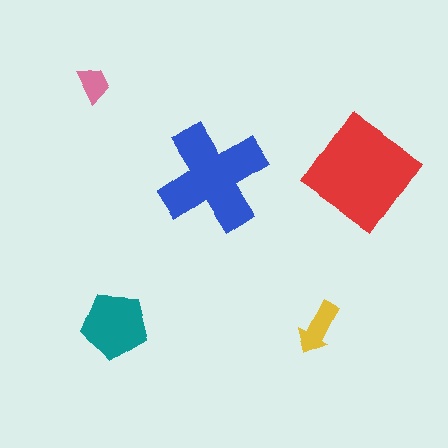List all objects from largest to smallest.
The red diamond, the blue cross, the teal pentagon, the yellow arrow, the pink trapezoid.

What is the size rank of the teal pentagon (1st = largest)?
3rd.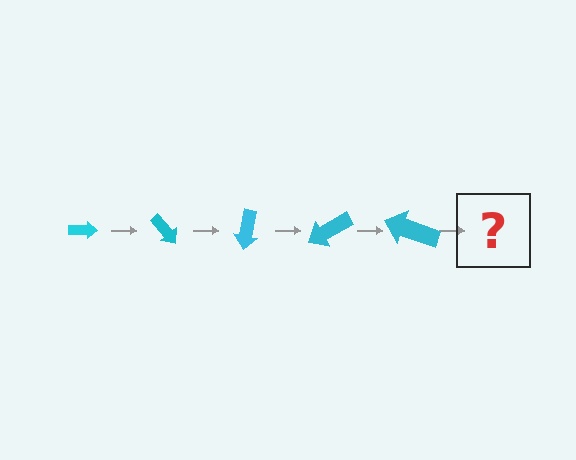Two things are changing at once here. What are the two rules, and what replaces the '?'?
The two rules are that the arrow grows larger each step and it rotates 50 degrees each step. The '?' should be an arrow, larger than the previous one and rotated 250 degrees from the start.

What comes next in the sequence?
The next element should be an arrow, larger than the previous one and rotated 250 degrees from the start.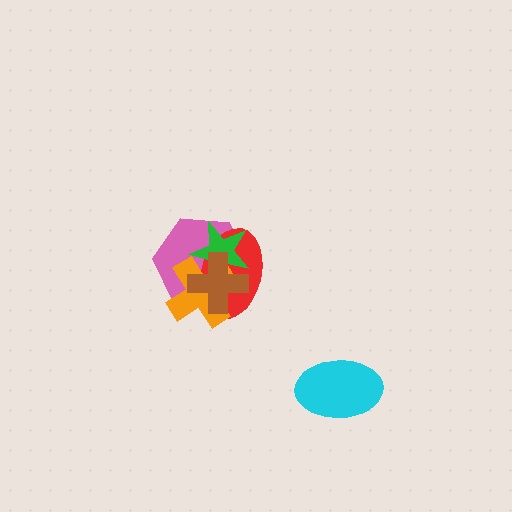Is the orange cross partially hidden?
Yes, it is partially covered by another shape.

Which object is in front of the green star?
The brown cross is in front of the green star.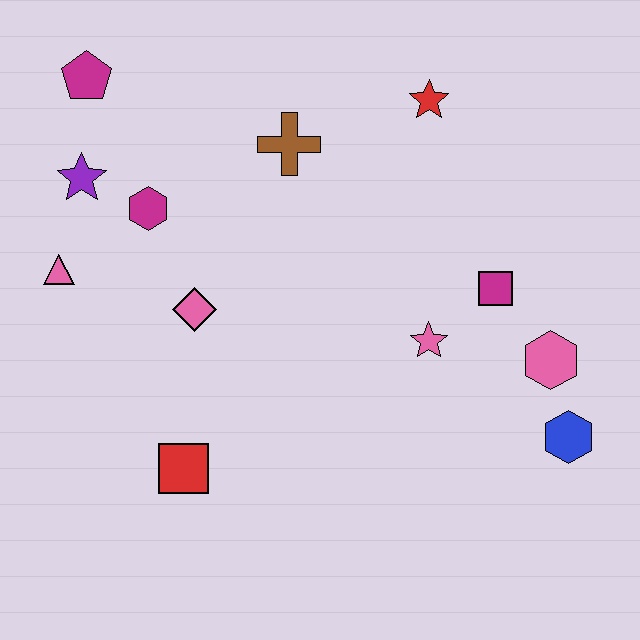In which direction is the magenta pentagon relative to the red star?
The magenta pentagon is to the left of the red star.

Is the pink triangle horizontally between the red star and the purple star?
No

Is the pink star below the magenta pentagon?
Yes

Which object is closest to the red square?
The pink diamond is closest to the red square.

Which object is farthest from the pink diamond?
The blue hexagon is farthest from the pink diamond.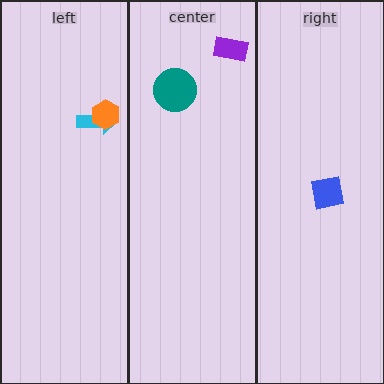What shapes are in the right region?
The blue square.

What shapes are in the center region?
The purple rectangle, the teal circle.